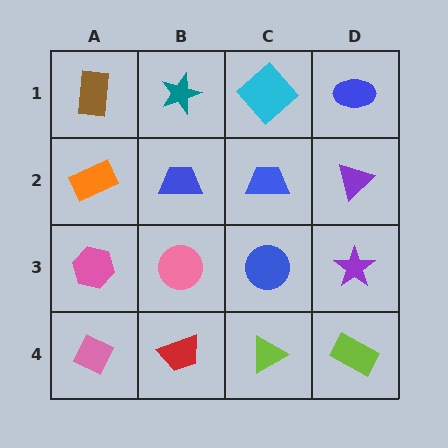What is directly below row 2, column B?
A pink circle.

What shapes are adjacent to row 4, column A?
A pink hexagon (row 3, column A), a red trapezoid (row 4, column B).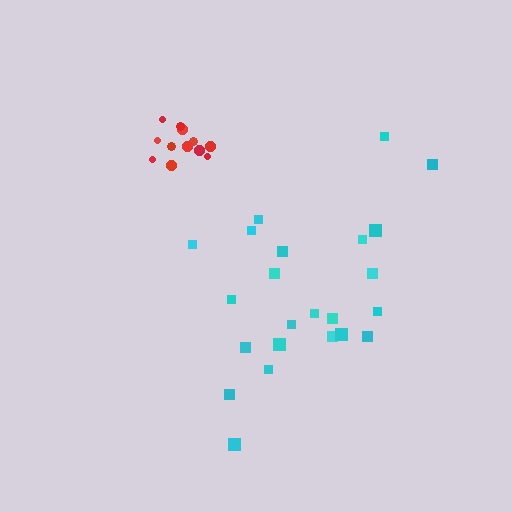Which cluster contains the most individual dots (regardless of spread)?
Cyan (23).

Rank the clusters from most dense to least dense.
red, cyan.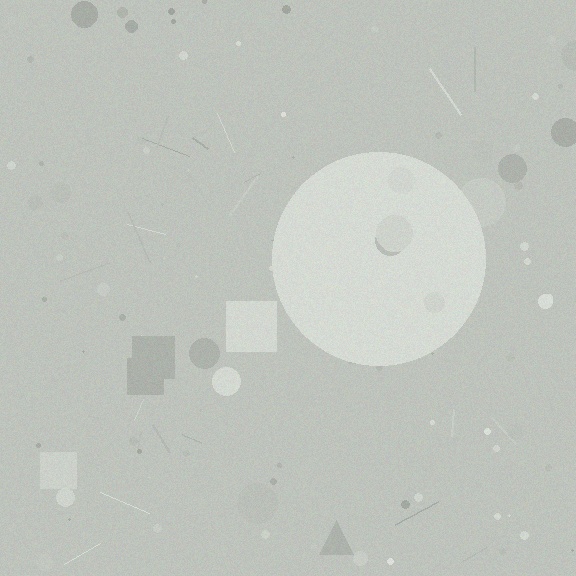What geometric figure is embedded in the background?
A circle is embedded in the background.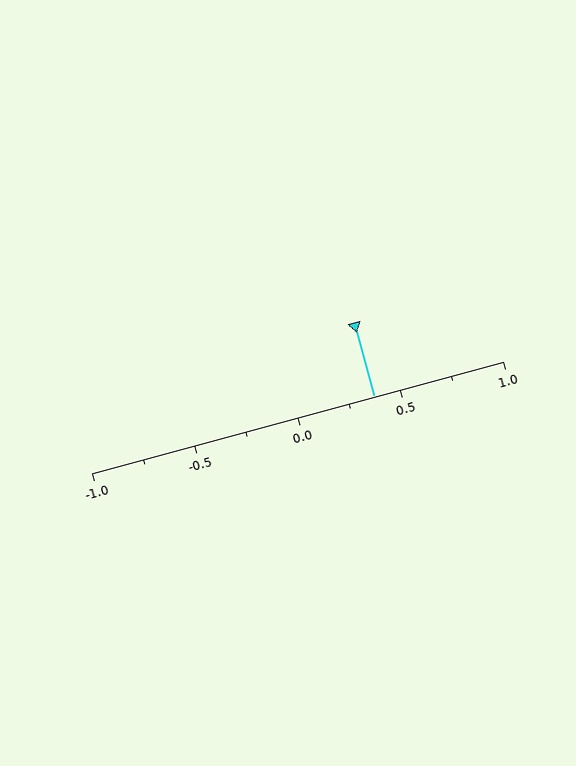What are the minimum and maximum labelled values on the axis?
The axis runs from -1.0 to 1.0.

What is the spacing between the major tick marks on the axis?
The major ticks are spaced 0.5 apart.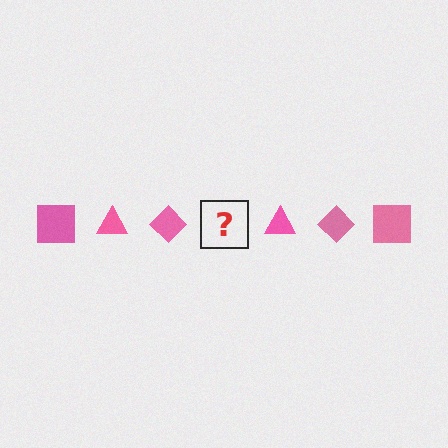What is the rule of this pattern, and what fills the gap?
The rule is that the pattern cycles through square, triangle, diamond shapes in pink. The gap should be filled with a pink square.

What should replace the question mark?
The question mark should be replaced with a pink square.